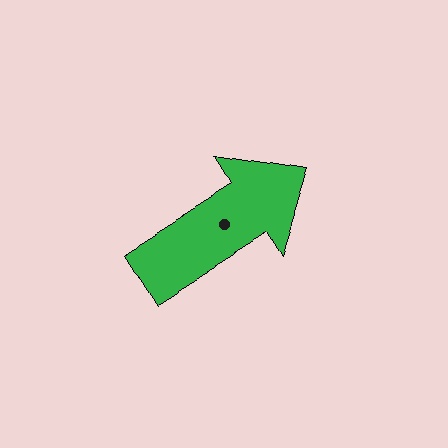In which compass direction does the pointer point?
Northeast.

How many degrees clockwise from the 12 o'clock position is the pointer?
Approximately 58 degrees.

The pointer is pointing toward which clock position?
Roughly 2 o'clock.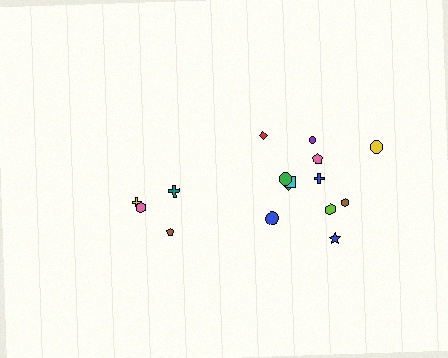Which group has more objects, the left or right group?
The right group.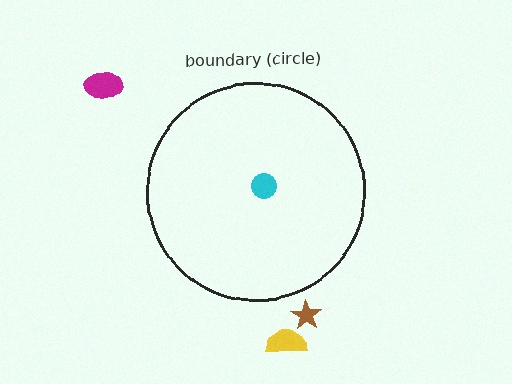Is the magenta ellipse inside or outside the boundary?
Outside.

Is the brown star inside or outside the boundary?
Outside.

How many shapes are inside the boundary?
1 inside, 3 outside.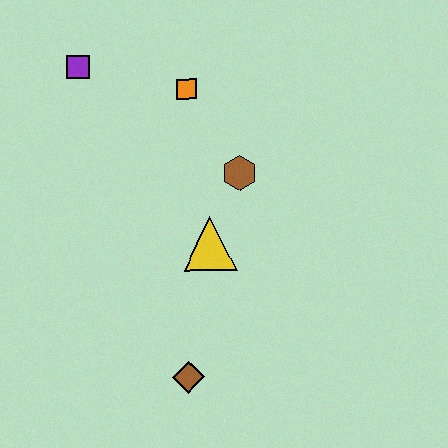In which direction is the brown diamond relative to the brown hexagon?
The brown diamond is below the brown hexagon.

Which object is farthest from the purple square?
The brown diamond is farthest from the purple square.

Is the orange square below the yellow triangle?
No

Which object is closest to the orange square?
The brown hexagon is closest to the orange square.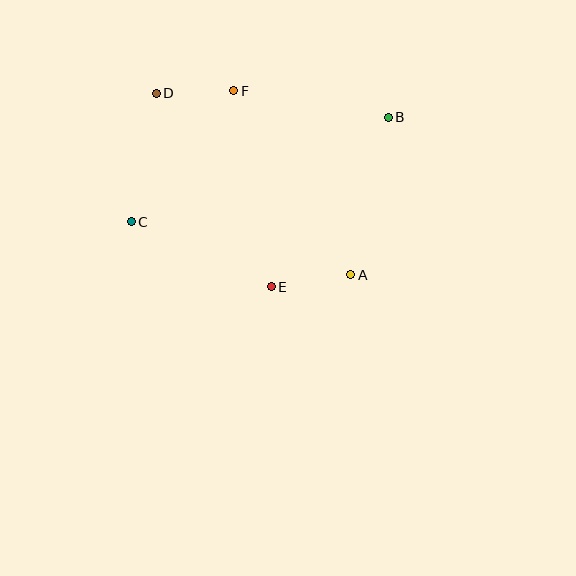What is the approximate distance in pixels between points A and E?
The distance between A and E is approximately 80 pixels.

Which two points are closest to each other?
Points D and F are closest to each other.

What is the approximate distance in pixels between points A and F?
The distance between A and F is approximately 218 pixels.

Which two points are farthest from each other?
Points B and C are farthest from each other.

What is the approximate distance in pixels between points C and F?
The distance between C and F is approximately 166 pixels.